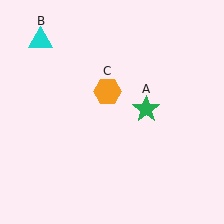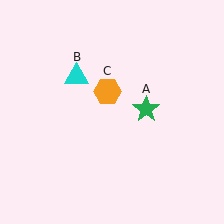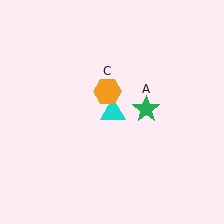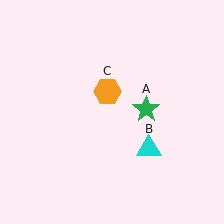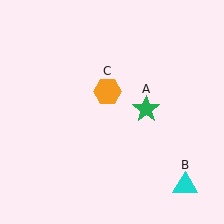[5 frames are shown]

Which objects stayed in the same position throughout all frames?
Green star (object A) and orange hexagon (object C) remained stationary.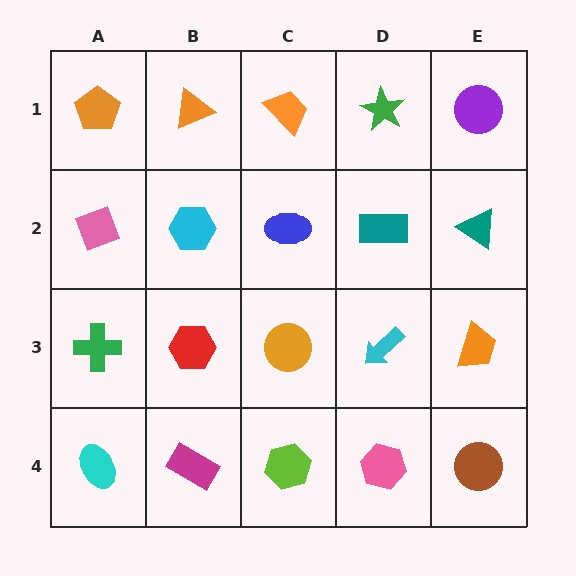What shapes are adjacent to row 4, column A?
A green cross (row 3, column A), a magenta rectangle (row 4, column B).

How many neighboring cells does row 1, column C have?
3.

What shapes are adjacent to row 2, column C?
An orange trapezoid (row 1, column C), an orange circle (row 3, column C), a cyan hexagon (row 2, column B), a teal rectangle (row 2, column D).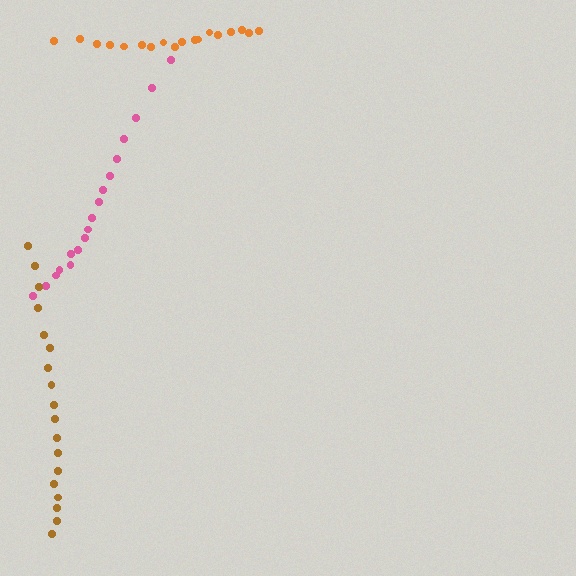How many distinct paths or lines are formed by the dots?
There are 3 distinct paths.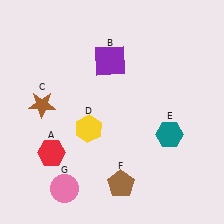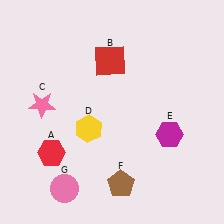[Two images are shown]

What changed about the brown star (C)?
In Image 1, C is brown. In Image 2, it changed to pink.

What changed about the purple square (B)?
In Image 1, B is purple. In Image 2, it changed to red.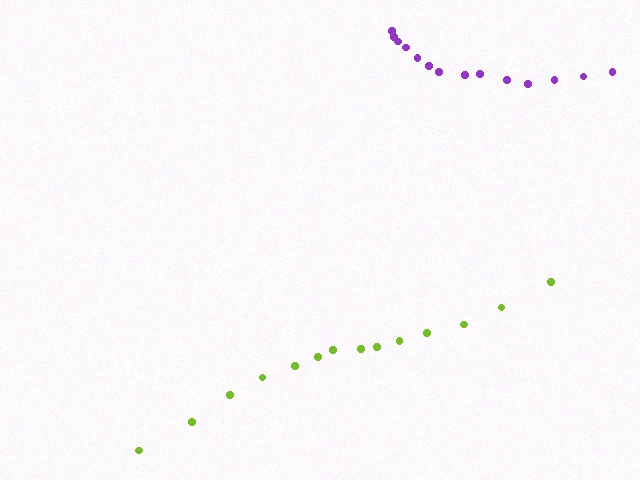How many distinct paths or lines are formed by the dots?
There are 2 distinct paths.